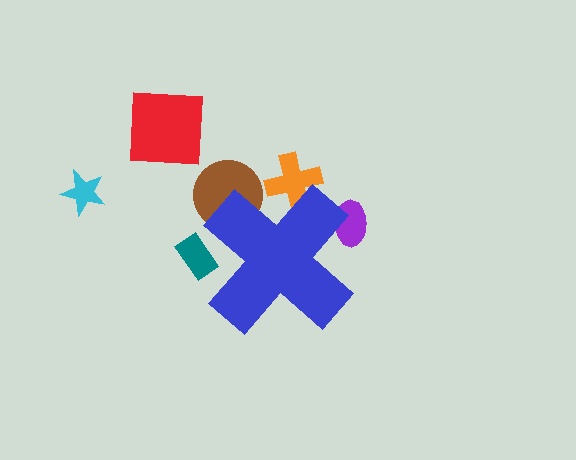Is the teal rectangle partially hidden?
Yes, the teal rectangle is partially hidden behind the blue cross.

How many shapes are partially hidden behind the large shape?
4 shapes are partially hidden.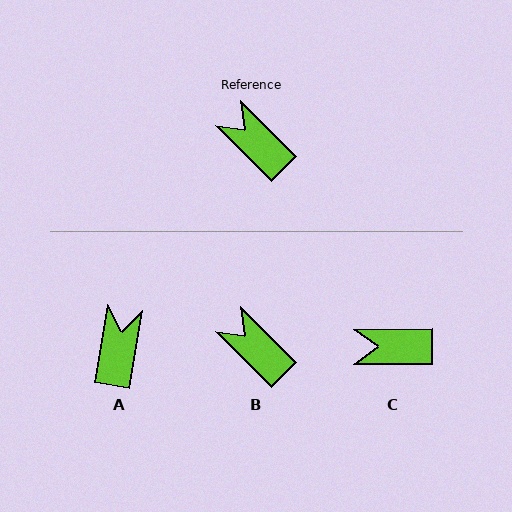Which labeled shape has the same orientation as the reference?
B.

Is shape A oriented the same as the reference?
No, it is off by about 54 degrees.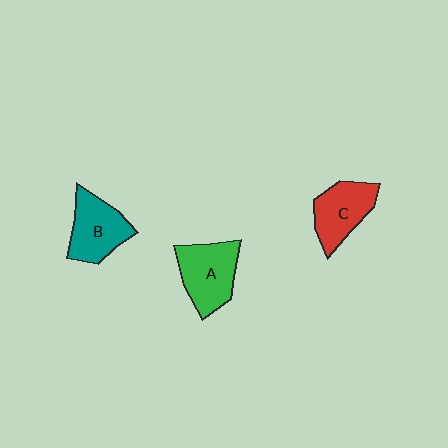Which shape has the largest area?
Shape A (green).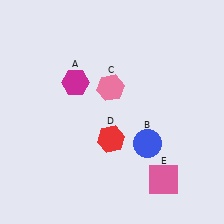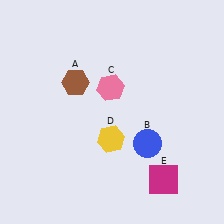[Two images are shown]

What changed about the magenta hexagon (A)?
In Image 1, A is magenta. In Image 2, it changed to brown.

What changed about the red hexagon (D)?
In Image 1, D is red. In Image 2, it changed to yellow.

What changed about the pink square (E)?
In Image 1, E is pink. In Image 2, it changed to magenta.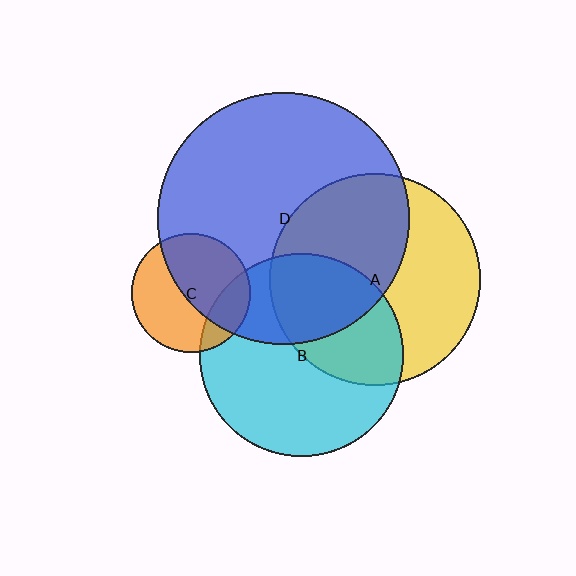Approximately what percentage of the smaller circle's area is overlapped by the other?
Approximately 20%.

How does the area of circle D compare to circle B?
Approximately 1.5 times.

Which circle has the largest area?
Circle D (blue).